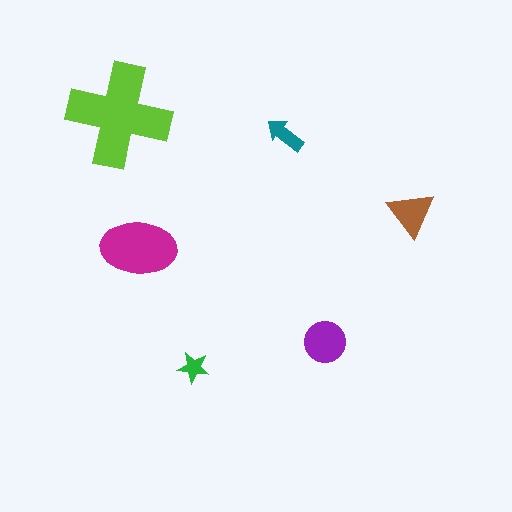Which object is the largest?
The lime cross.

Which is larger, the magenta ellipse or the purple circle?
The magenta ellipse.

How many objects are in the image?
There are 6 objects in the image.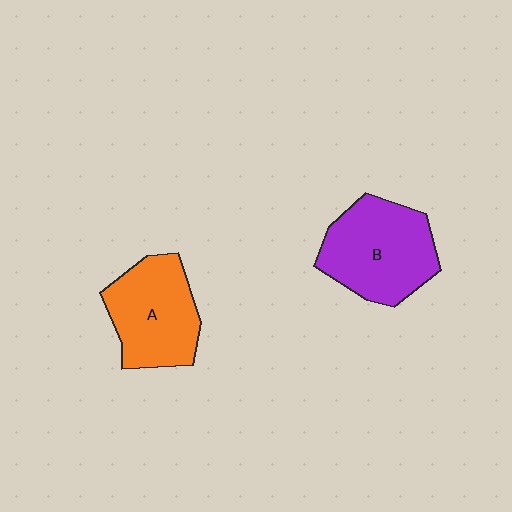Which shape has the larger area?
Shape B (purple).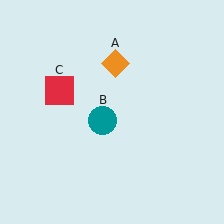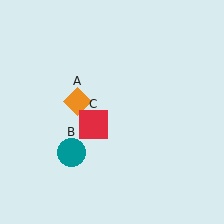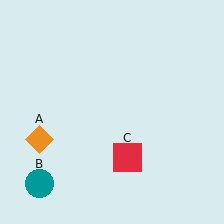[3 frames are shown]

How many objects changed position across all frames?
3 objects changed position: orange diamond (object A), teal circle (object B), red square (object C).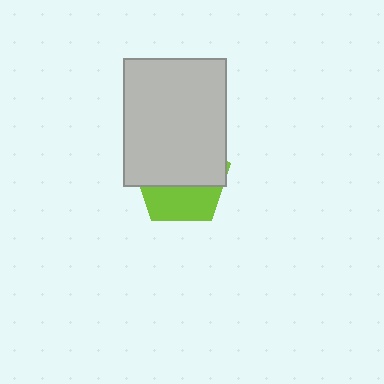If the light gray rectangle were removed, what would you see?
You would see the complete lime pentagon.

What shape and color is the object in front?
The object in front is a light gray rectangle.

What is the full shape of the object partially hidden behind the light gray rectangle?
The partially hidden object is a lime pentagon.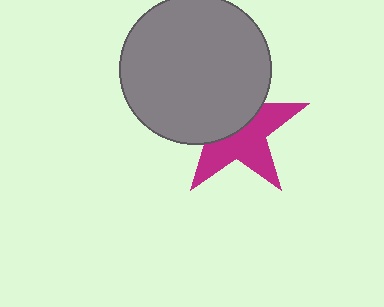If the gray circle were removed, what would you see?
You would see the complete magenta star.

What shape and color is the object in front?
The object in front is a gray circle.